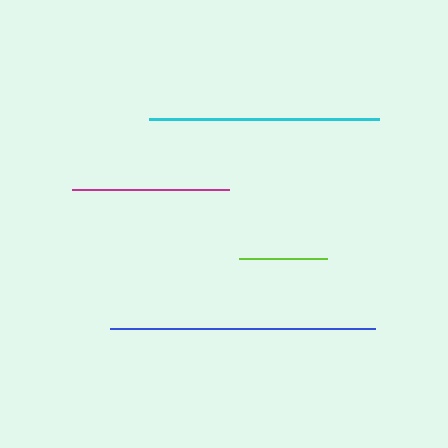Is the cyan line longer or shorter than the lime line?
The cyan line is longer than the lime line.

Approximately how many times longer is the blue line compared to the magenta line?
The blue line is approximately 1.7 times the length of the magenta line.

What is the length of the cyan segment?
The cyan segment is approximately 230 pixels long.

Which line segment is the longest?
The blue line is the longest at approximately 265 pixels.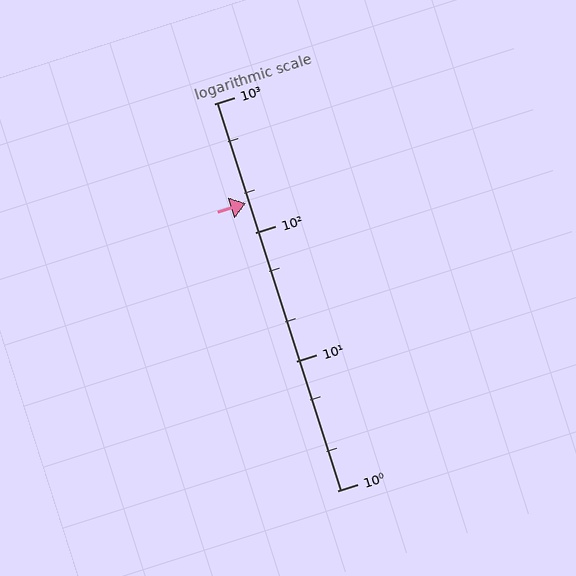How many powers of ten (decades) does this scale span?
The scale spans 3 decades, from 1 to 1000.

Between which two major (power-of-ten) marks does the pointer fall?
The pointer is between 100 and 1000.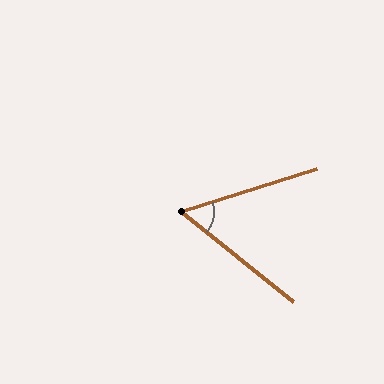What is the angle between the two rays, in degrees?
Approximately 57 degrees.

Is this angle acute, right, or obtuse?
It is acute.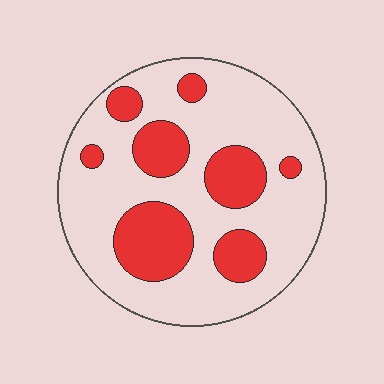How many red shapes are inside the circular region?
8.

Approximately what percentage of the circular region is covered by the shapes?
Approximately 30%.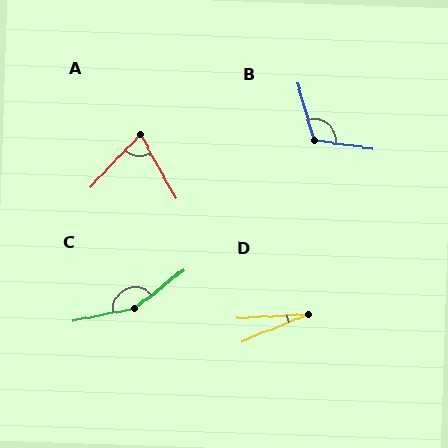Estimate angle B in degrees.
Approximately 114 degrees.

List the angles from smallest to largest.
D (19°), A (73°), B (114°), C (153°).